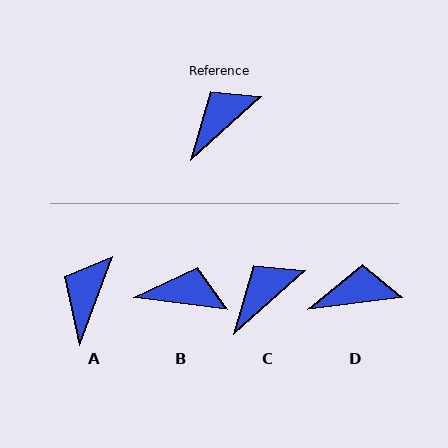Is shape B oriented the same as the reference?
No, it is off by about 49 degrees.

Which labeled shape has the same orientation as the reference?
C.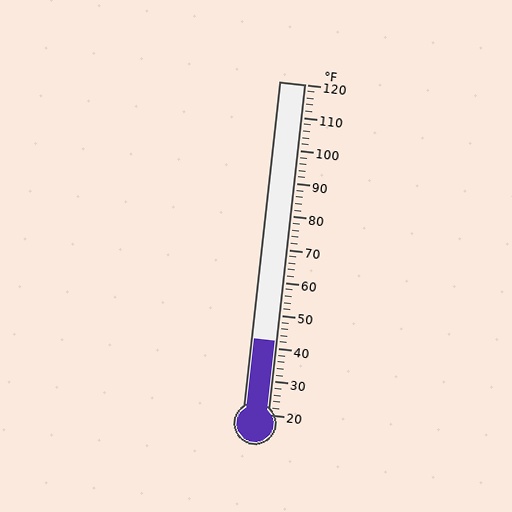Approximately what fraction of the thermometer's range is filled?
The thermometer is filled to approximately 20% of its range.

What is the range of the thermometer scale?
The thermometer scale ranges from 20°F to 120°F.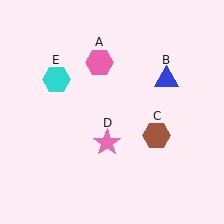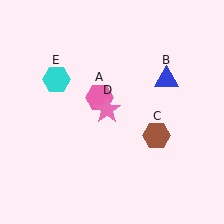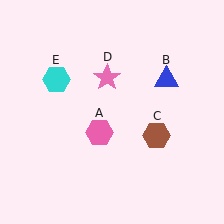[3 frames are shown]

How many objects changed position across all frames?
2 objects changed position: pink hexagon (object A), pink star (object D).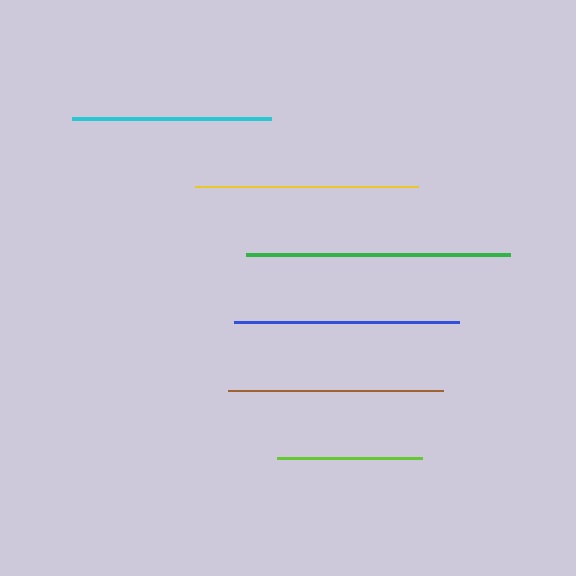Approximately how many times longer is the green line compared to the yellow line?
The green line is approximately 1.2 times the length of the yellow line.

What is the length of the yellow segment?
The yellow segment is approximately 223 pixels long.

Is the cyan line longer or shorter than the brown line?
The brown line is longer than the cyan line.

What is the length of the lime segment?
The lime segment is approximately 145 pixels long.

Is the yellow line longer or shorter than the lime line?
The yellow line is longer than the lime line.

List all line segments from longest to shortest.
From longest to shortest: green, blue, yellow, brown, cyan, lime.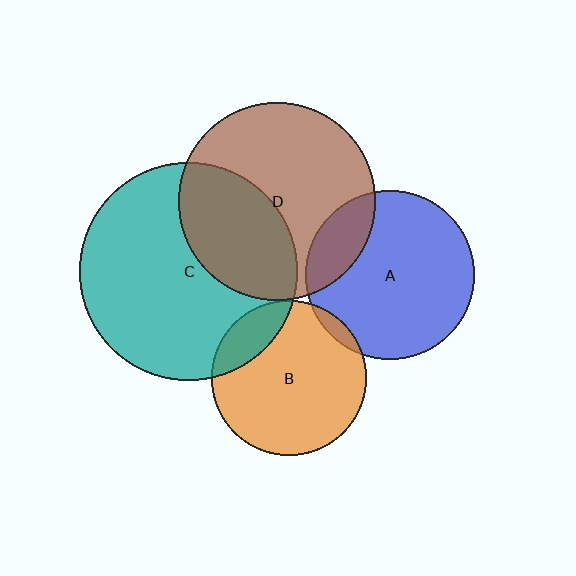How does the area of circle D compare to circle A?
Approximately 1.4 times.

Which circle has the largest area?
Circle C (teal).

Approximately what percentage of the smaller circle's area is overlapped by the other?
Approximately 5%.